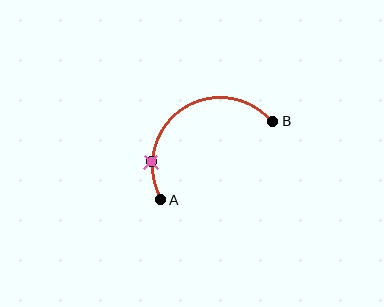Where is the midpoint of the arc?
The arc midpoint is the point on the curve farthest from the straight line joining A and B. It sits above and to the left of that line.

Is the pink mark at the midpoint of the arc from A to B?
No. The pink mark lies on the arc but is closer to endpoint A. The arc midpoint would be at the point on the curve equidistant along the arc from both A and B.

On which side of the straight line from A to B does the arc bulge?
The arc bulges above and to the left of the straight line connecting A and B.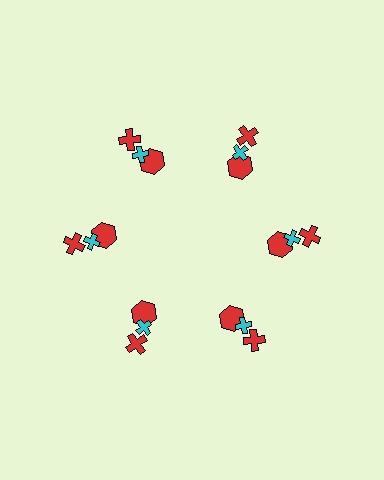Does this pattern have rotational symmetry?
Yes, this pattern has 6-fold rotational symmetry. It looks the same after rotating 60 degrees around the center.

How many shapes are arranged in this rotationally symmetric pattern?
There are 18 shapes, arranged in 6 groups of 3.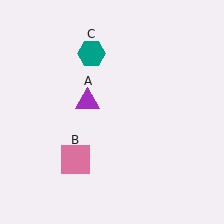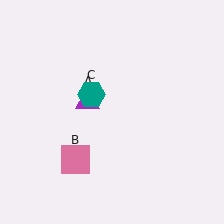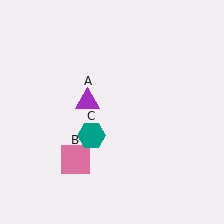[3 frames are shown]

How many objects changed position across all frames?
1 object changed position: teal hexagon (object C).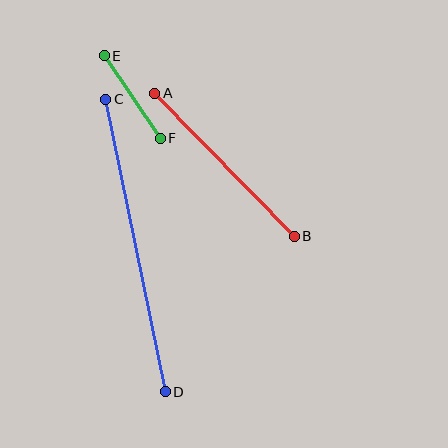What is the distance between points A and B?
The distance is approximately 200 pixels.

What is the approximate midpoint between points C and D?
The midpoint is at approximately (136, 246) pixels.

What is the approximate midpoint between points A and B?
The midpoint is at approximately (225, 165) pixels.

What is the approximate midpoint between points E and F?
The midpoint is at approximately (132, 97) pixels.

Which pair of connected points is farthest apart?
Points C and D are farthest apart.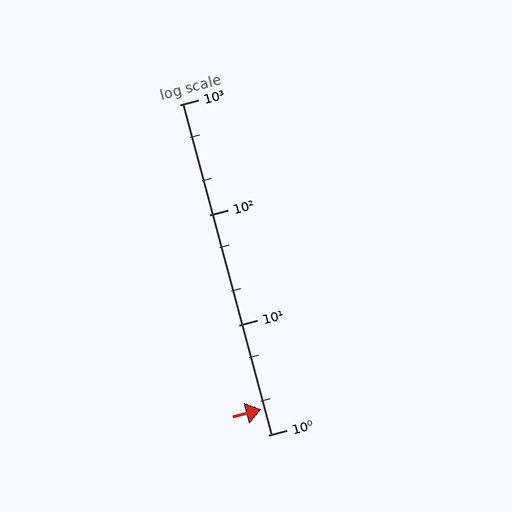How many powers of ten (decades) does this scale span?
The scale spans 3 decades, from 1 to 1000.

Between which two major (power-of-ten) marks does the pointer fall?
The pointer is between 1 and 10.